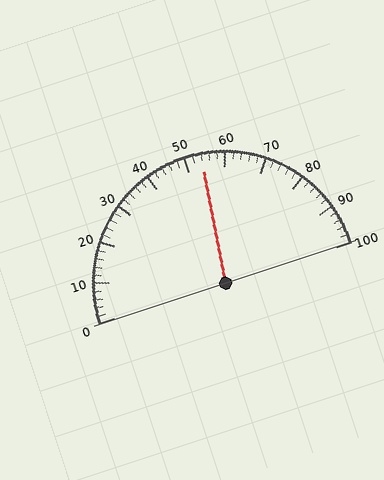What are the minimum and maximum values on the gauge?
The gauge ranges from 0 to 100.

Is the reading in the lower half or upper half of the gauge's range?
The reading is in the upper half of the range (0 to 100).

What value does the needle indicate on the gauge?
The needle indicates approximately 54.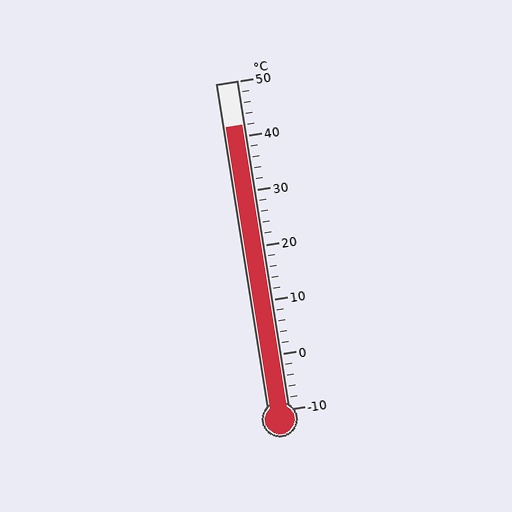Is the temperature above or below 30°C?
The temperature is above 30°C.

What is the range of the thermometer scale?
The thermometer scale ranges from -10°C to 50°C.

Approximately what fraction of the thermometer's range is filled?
The thermometer is filled to approximately 85% of its range.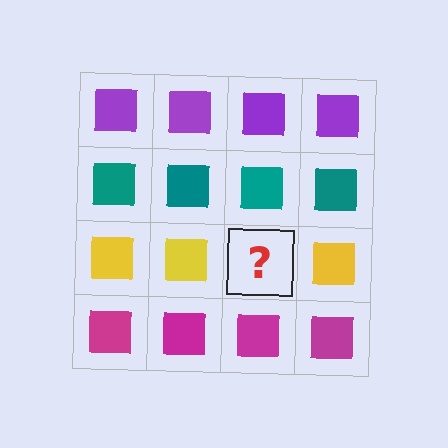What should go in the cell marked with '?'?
The missing cell should contain a yellow square.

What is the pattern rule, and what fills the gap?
The rule is that each row has a consistent color. The gap should be filled with a yellow square.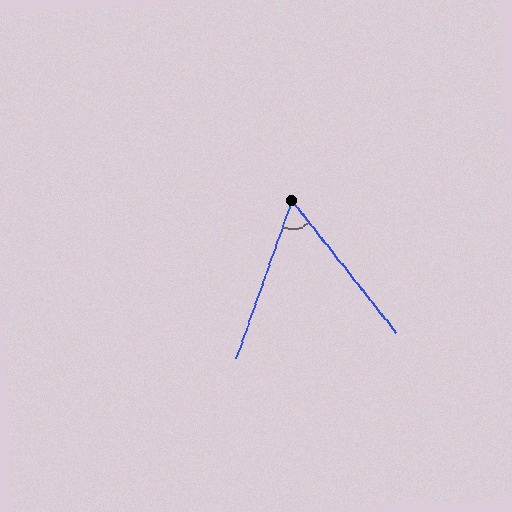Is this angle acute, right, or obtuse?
It is acute.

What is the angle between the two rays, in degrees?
Approximately 58 degrees.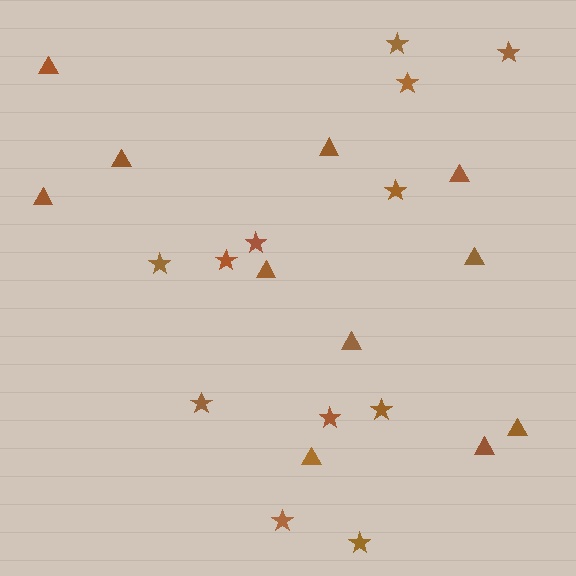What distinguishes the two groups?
There are 2 groups: one group of triangles (11) and one group of stars (12).